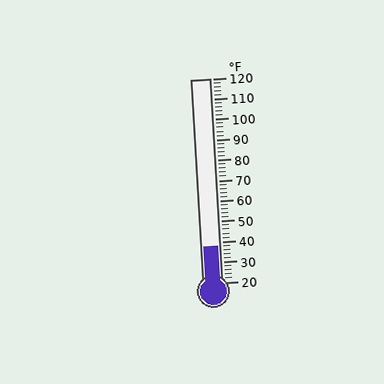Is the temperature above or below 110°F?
The temperature is below 110°F.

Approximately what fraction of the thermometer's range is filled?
The thermometer is filled to approximately 20% of its range.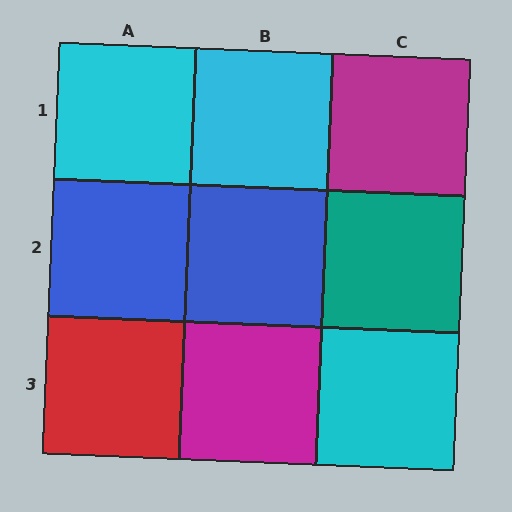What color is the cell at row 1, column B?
Cyan.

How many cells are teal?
1 cell is teal.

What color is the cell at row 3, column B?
Magenta.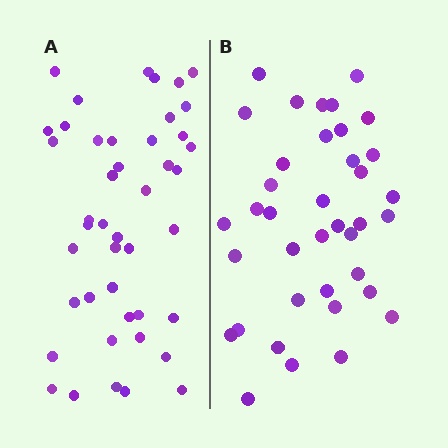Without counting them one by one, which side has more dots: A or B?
Region A (the left region) has more dots.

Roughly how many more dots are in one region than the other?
Region A has about 6 more dots than region B.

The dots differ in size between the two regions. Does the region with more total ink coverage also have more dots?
No. Region B has more total ink coverage because its dots are larger, but region A actually contains more individual dots. Total area can be misleading — the number of items is what matters here.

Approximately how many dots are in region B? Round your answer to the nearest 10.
About 40 dots. (The exact count is 38, which rounds to 40.)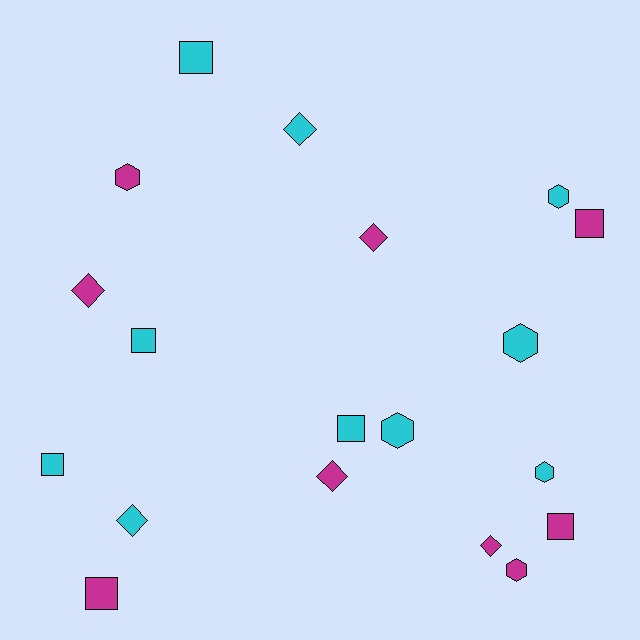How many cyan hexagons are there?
There are 4 cyan hexagons.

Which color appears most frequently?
Cyan, with 10 objects.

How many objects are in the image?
There are 19 objects.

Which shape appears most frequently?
Square, with 7 objects.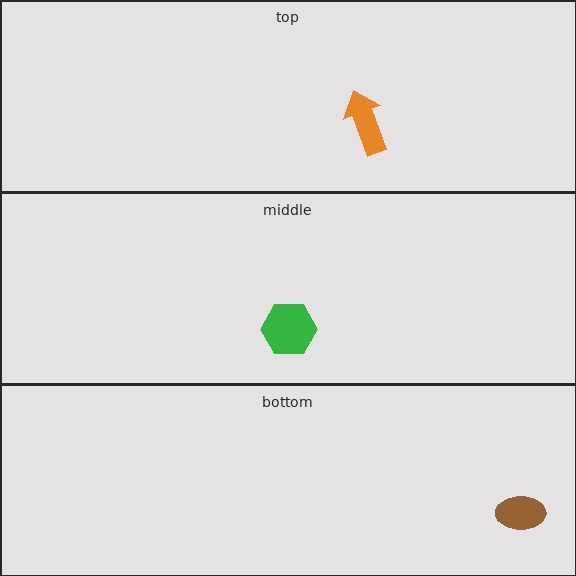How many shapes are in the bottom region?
1.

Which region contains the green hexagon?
The middle region.